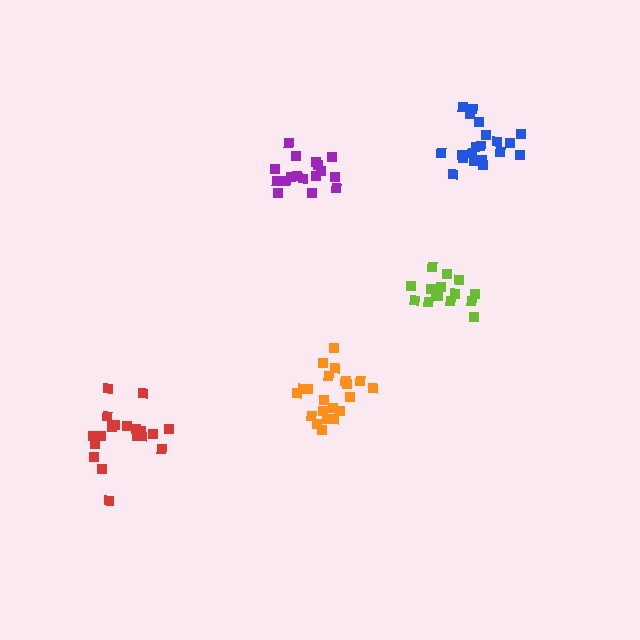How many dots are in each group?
Group 1: 20 dots, Group 2: 21 dots, Group 3: 17 dots, Group 4: 20 dots, Group 5: 15 dots (93 total).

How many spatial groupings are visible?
There are 5 spatial groupings.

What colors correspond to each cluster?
The clusters are colored: blue, orange, purple, red, lime.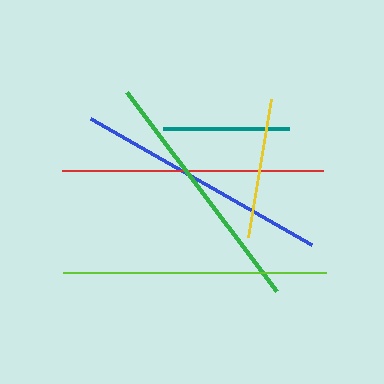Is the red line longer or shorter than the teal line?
The red line is longer than the teal line.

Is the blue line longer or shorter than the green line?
The blue line is longer than the green line.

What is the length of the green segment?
The green segment is approximately 249 pixels long.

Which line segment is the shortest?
The teal line is the shortest at approximately 126 pixels.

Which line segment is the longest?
The lime line is the longest at approximately 263 pixels.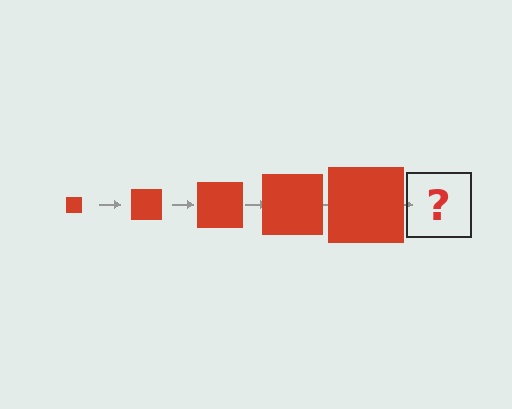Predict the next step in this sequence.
The next step is a red square, larger than the previous one.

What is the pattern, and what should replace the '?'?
The pattern is that the square gets progressively larger each step. The '?' should be a red square, larger than the previous one.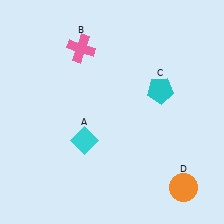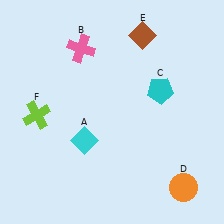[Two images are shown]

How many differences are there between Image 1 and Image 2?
There are 2 differences between the two images.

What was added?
A brown diamond (E), a lime cross (F) were added in Image 2.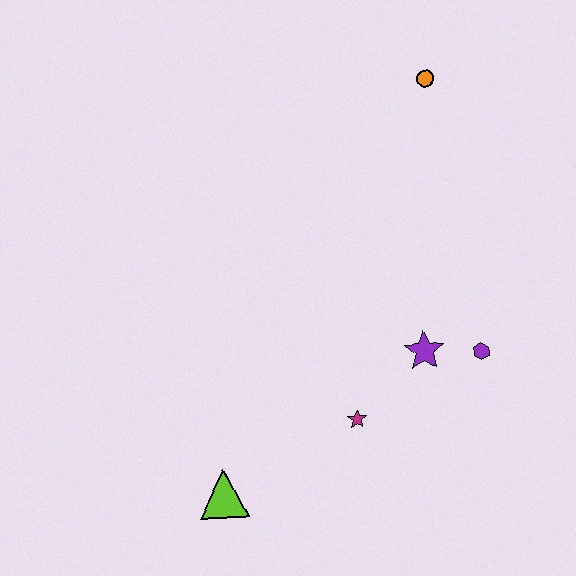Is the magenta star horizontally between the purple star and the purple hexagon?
No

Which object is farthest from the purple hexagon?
The lime triangle is farthest from the purple hexagon.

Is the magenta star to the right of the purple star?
No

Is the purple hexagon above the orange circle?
No